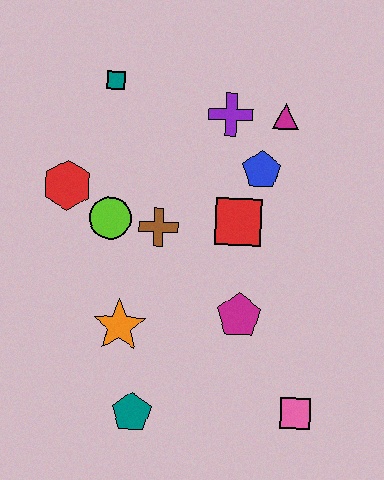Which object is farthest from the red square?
The teal pentagon is farthest from the red square.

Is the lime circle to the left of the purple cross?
Yes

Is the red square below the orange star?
No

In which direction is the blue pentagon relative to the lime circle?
The blue pentagon is to the right of the lime circle.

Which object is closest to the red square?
The blue pentagon is closest to the red square.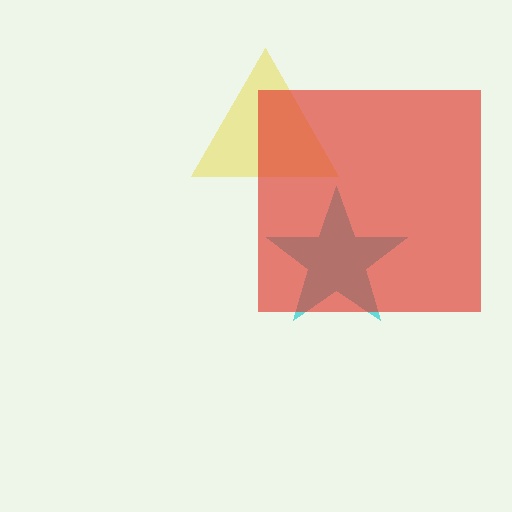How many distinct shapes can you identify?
There are 3 distinct shapes: a cyan star, a yellow triangle, a red square.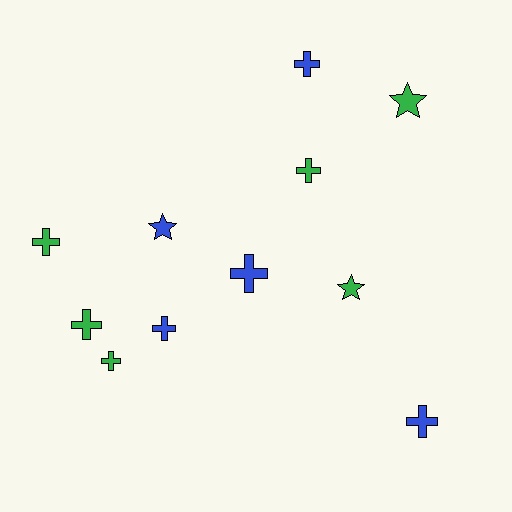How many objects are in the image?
There are 11 objects.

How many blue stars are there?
There is 1 blue star.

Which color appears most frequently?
Green, with 6 objects.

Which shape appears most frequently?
Cross, with 8 objects.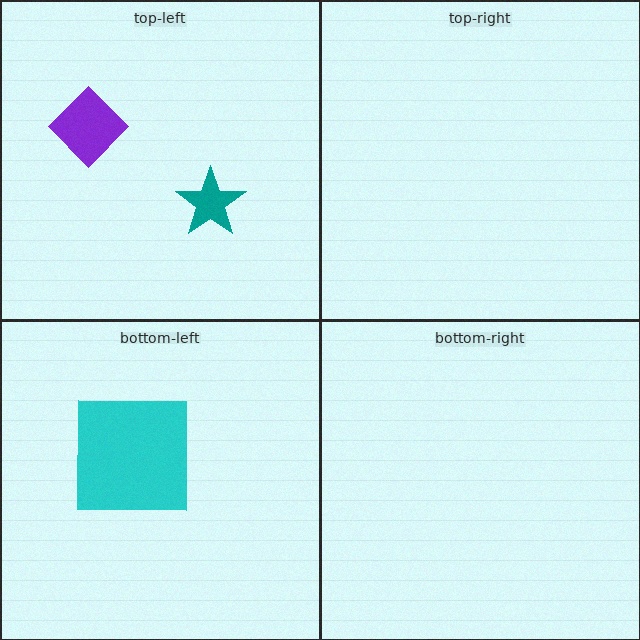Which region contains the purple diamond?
The top-left region.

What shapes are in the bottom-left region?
The cyan square.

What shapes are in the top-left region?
The teal star, the purple diamond.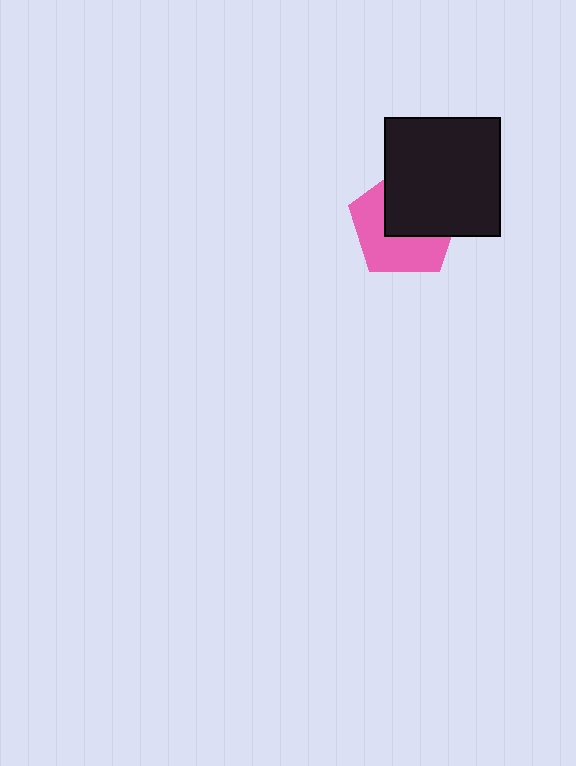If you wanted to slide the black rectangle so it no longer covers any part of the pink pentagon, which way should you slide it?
Slide it toward the upper-right — that is the most direct way to separate the two shapes.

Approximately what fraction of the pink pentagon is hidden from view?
Roughly 50% of the pink pentagon is hidden behind the black rectangle.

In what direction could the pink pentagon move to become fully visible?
The pink pentagon could move toward the lower-left. That would shift it out from behind the black rectangle entirely.